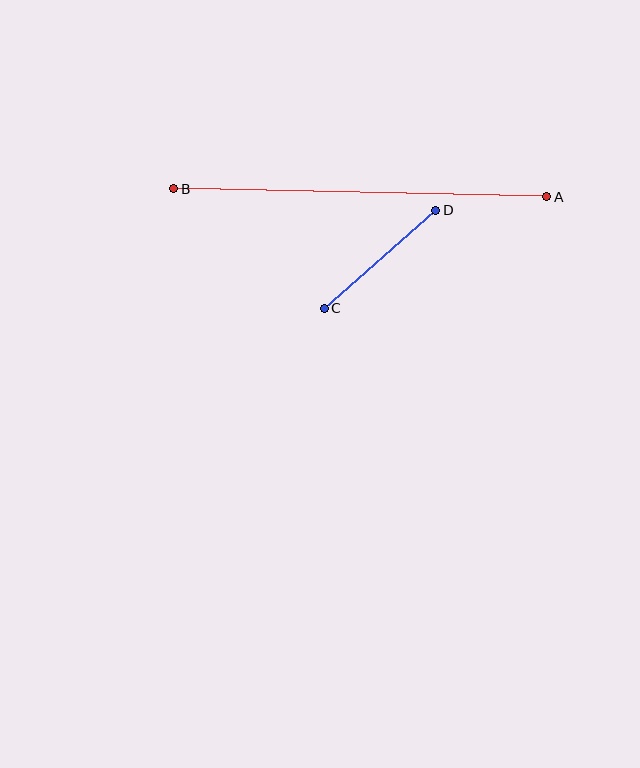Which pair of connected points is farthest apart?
Points A and B are farthest apart.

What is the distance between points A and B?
The distance is approximately 373 pixels.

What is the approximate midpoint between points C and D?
The midpoint is at approximately (380, 259) pixels.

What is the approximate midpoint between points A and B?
The midpoint is at approximately (360, 193) pixels.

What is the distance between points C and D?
The distance is approximately 148 pixels.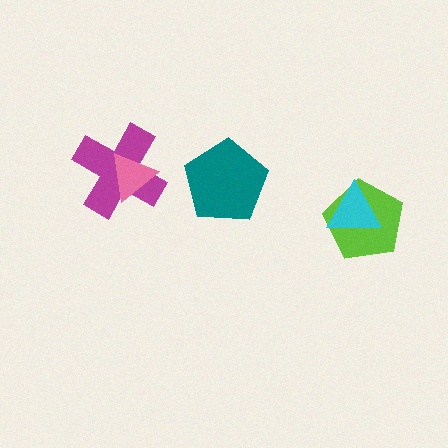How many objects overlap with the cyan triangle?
1 object overlaps with the cyan triangle.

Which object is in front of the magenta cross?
The pink triangle is in front of the magenta cross.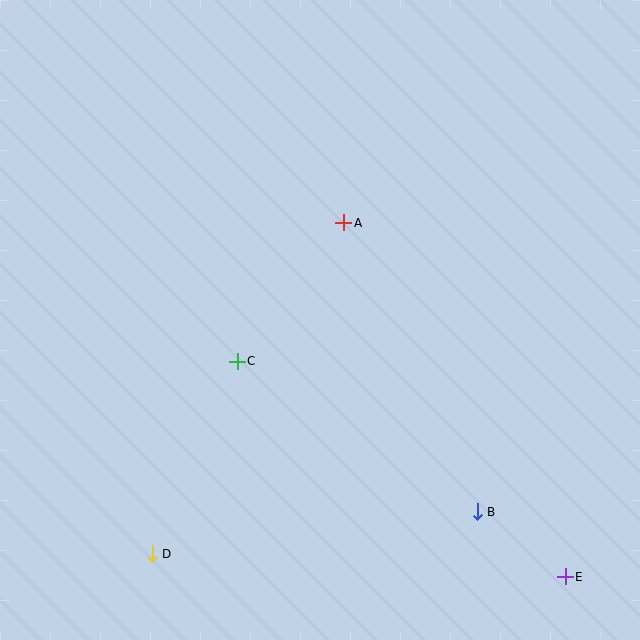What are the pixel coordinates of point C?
Point C is at (237, 361).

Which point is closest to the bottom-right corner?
Point E is closest to the bottom-right corner.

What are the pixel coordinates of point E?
Point E is at (565, 577).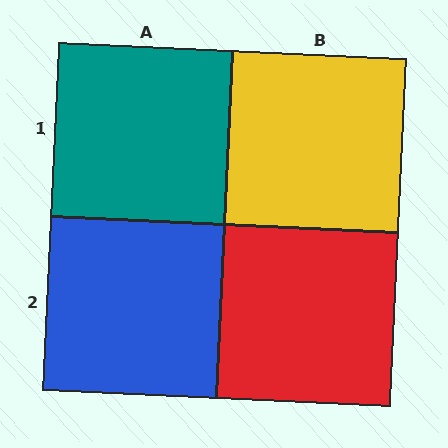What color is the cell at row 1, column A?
Teal.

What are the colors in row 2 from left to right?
Blue, red.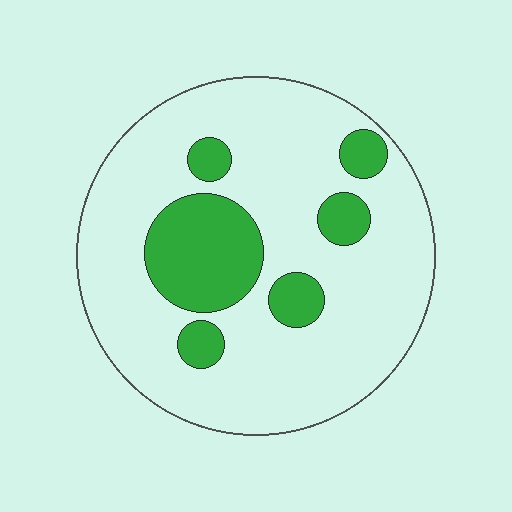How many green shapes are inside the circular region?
6.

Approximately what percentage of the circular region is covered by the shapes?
Approximately 20%.